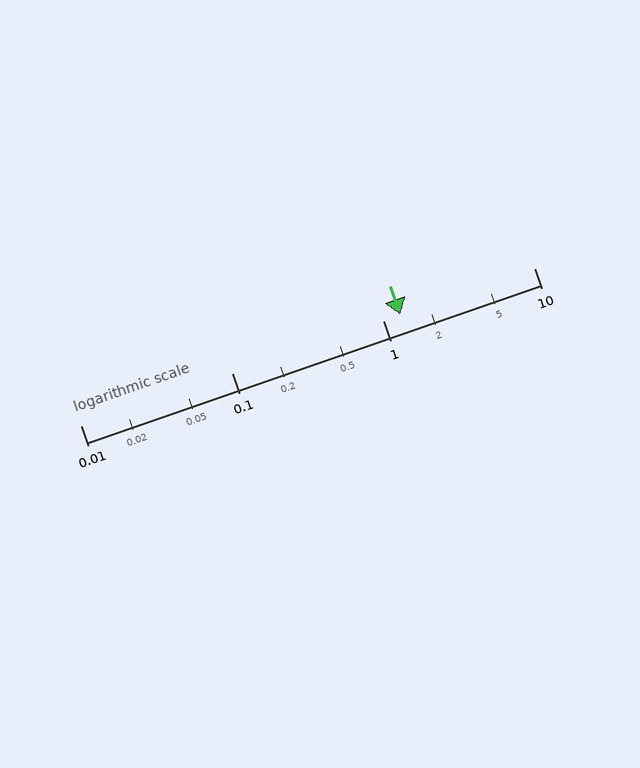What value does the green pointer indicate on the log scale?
The pointer indicates approximately 1.3.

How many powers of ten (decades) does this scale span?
The scale spans 3 decades, from 0.01 to 10.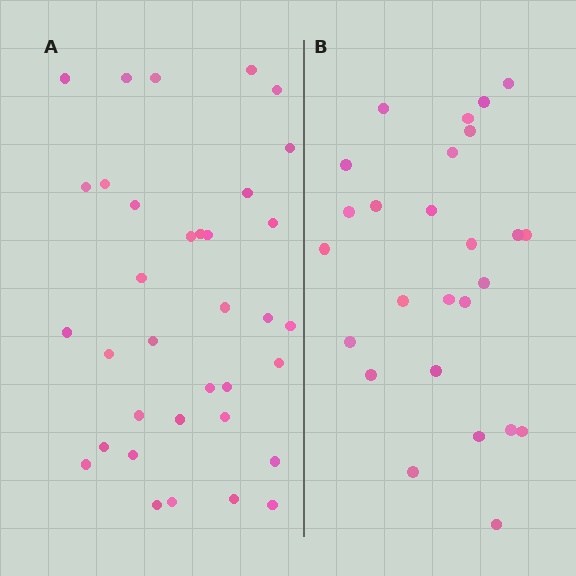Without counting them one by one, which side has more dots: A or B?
Region A (the left region) has more dots.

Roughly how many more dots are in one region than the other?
Region A has roughly 8 or so more dots than region B.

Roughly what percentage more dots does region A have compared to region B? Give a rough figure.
About 35% more.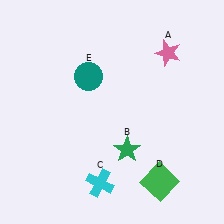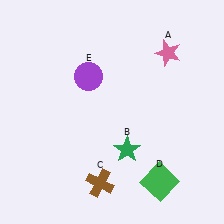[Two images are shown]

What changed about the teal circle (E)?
In Image 1, E is teal. In Image 2, it changed to purple.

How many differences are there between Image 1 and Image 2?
There are 2 differences between the two images.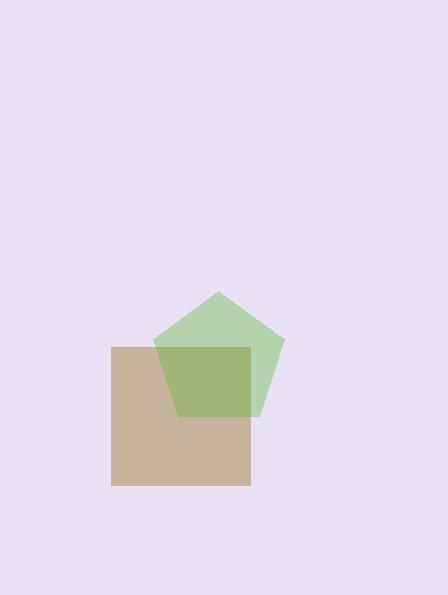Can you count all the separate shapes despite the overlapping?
Yes, there are 2 separate shapes.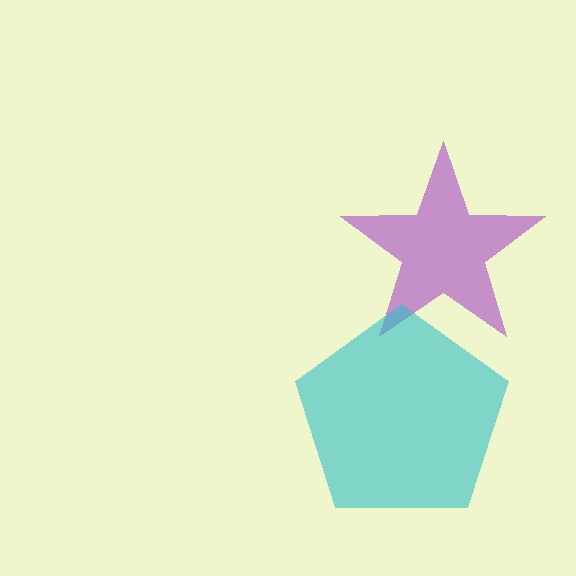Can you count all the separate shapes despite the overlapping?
Yes, there are 2 separate shapes.